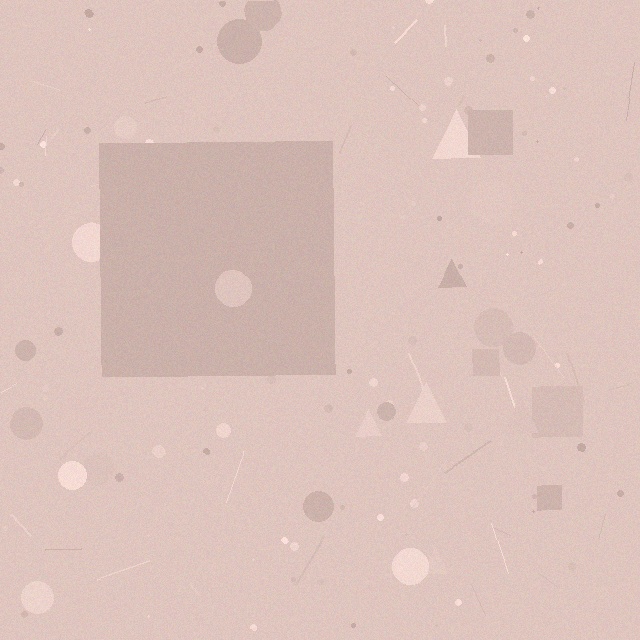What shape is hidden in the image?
A square is hidden in the image.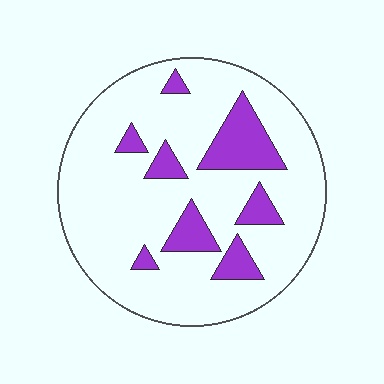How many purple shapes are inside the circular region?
8.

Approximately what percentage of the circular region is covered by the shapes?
Approximately 20%.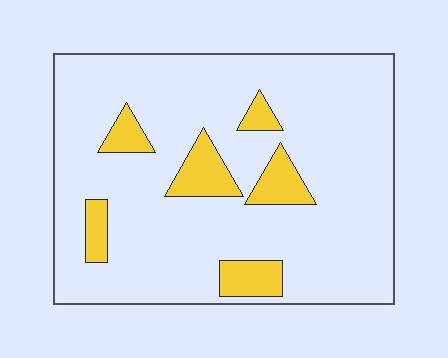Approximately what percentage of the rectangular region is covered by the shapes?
Approximately 15%.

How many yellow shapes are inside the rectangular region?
6.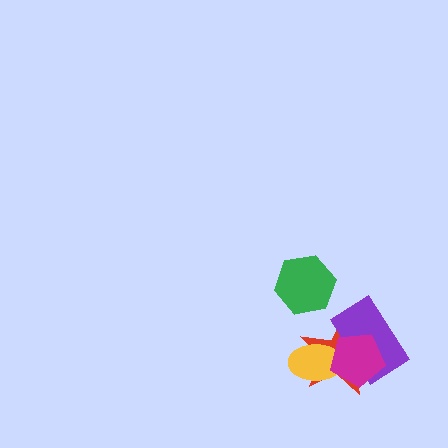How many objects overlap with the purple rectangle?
3 objects overlap with the purple rectangle.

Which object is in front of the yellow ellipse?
The magenta pentagon is in front of the yellow ellipse.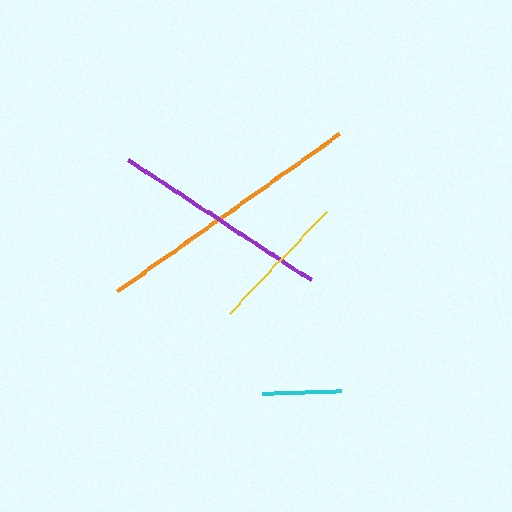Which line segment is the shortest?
The cyan line is the shortest at approximately 79 pixels.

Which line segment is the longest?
The orange line is the longest at approximately 272 pixels.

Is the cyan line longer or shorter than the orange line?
The orange line is longer than the cyan line.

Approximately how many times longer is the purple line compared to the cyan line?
The purple line is approximately 2.8 times the length of the cyan line.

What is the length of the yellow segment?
The yellow segment is approximately 141 pixels long.